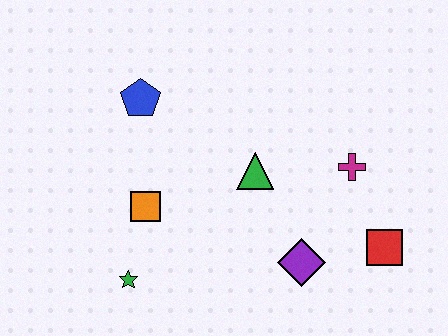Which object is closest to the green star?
The orange square is closest to the green star.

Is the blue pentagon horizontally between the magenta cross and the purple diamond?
No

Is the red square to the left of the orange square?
No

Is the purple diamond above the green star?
Yes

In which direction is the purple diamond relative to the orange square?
The purple diamond is to the right of the orange square.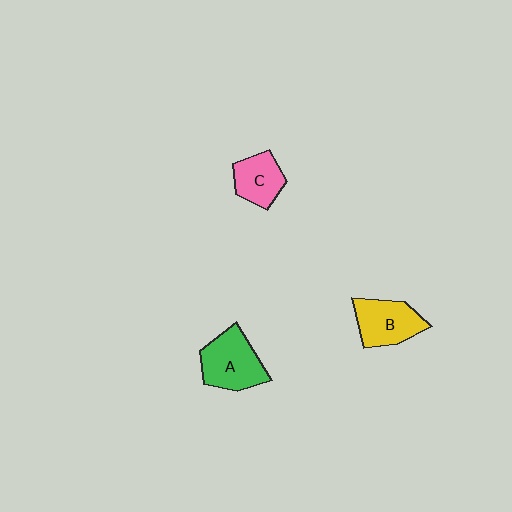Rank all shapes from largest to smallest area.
From largest to smallest: A (green), B (yellow), C (pink).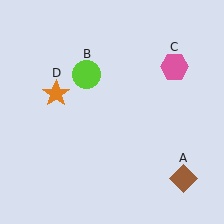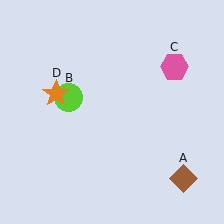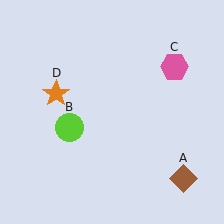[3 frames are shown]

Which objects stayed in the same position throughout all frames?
Brown diamond (object A) and pink hexagon (object C) and orange star (object D) remained stationary.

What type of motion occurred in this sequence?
The lime circle (object B) rotated counterclockwise around the center of the scene.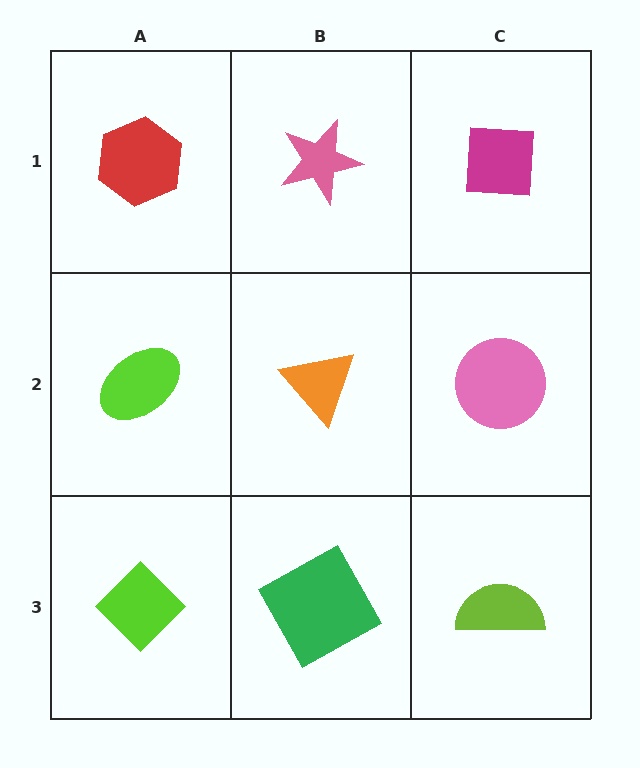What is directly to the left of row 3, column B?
A lime diamond.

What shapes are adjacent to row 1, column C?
A pink circle (row 2, column C), a pink star (row 1, column B).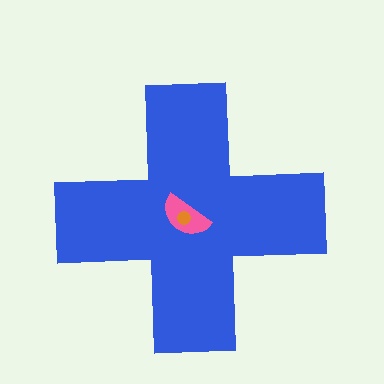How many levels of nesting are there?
3.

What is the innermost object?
The orange circle.